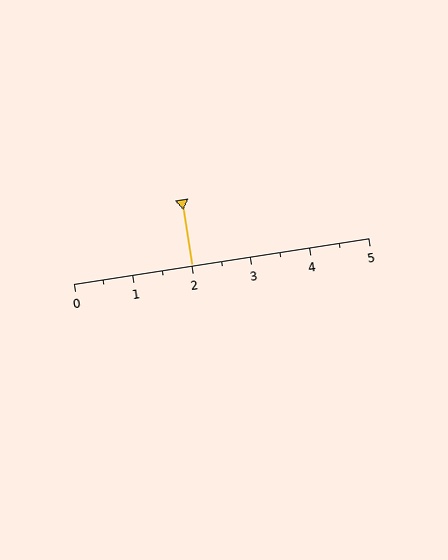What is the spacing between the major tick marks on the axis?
The major ticks are spaced 1 apart.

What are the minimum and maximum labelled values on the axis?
The axis runs from 0 to 5.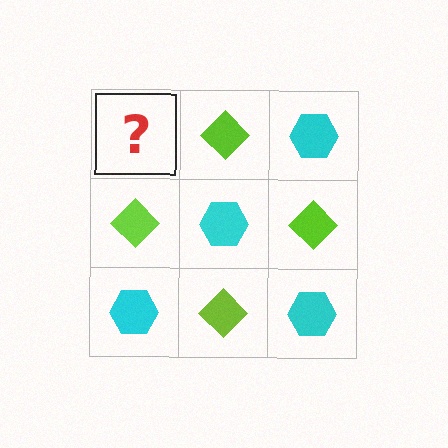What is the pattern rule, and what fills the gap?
The rule is that it alternates cyan hexagon and lime diamond in a checkerboard pattern. The gap should be filled with a cyan hexagon.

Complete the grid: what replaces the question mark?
The question mark should be replaced with a cyan hexagon.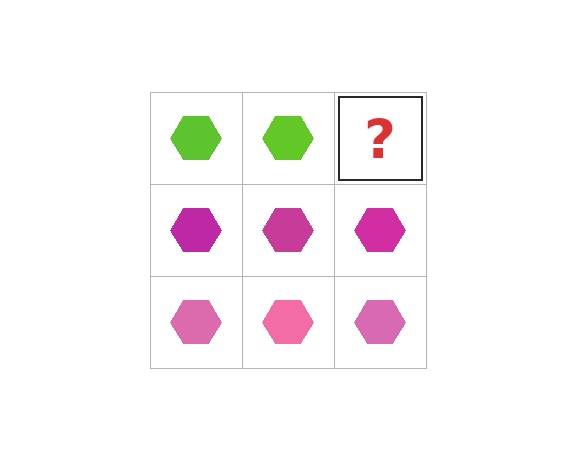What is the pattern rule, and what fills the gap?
The rule is that each row has a consistent color. The gap should be filled with a lime hexagon.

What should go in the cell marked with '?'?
The missing cell should contain a lime hexagon.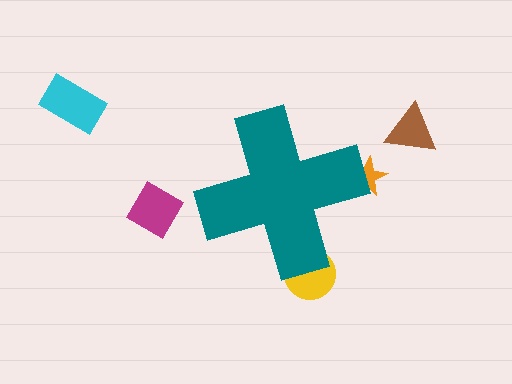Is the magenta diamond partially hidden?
No, the magenta diamond is fully visible.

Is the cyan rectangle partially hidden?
No, the cyan rectangle is fully visible.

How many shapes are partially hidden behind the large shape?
2 shapes are partially hidden.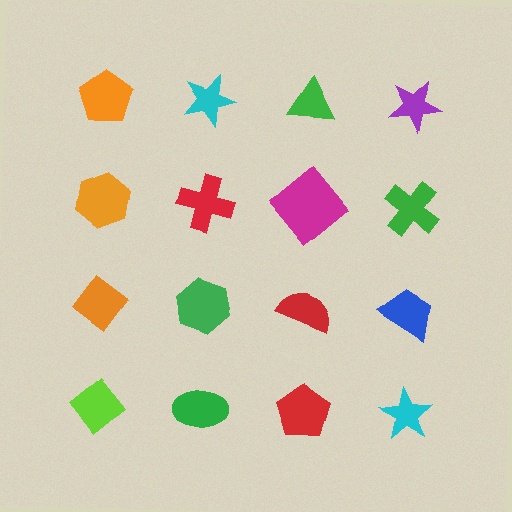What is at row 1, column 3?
A green triangle.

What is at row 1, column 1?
An orange pentagon.